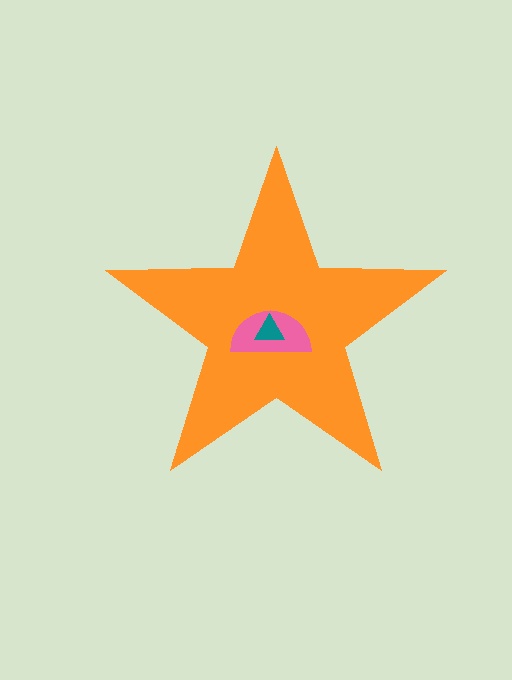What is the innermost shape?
The teal triangle.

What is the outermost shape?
The orange star.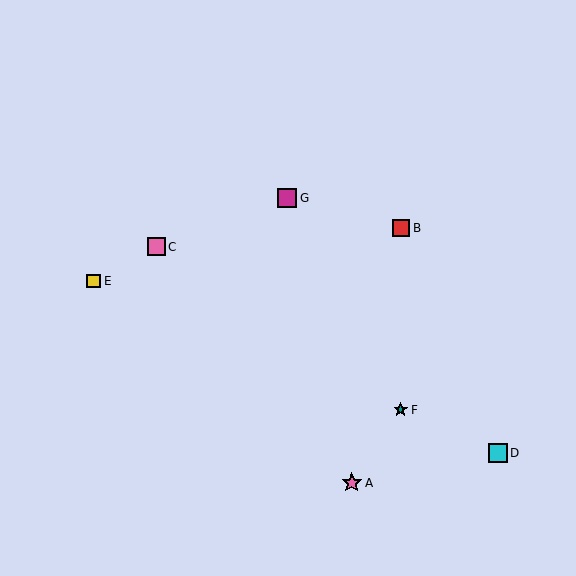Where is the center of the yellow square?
The center of the yellow square is at (94, 281).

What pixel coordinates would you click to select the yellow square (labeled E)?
Click at (94, 281) to select the yellow square E.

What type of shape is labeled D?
Shape D is a cyan square.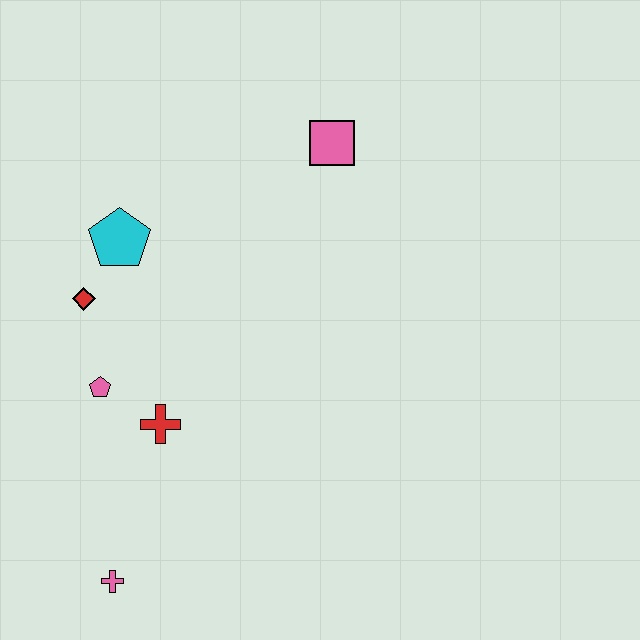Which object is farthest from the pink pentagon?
The pink square is farthest from the pink pentagon.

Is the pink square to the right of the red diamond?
Yes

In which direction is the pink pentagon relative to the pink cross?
The pink pentagon is above the pink cross.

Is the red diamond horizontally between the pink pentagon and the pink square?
No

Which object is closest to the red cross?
The pink pentagon is closest to the red cross.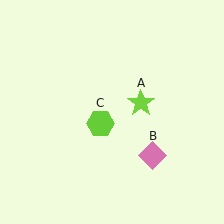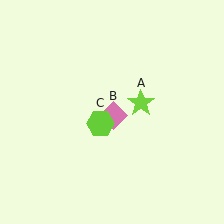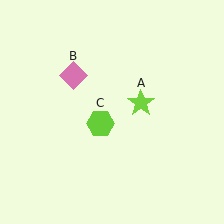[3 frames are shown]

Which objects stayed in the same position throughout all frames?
Lime star (object A) and lime hexagon (object C) remained stationary.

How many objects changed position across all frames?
1 object changed position: pink diamond (object B).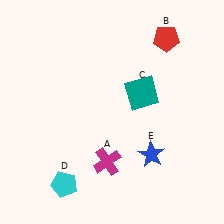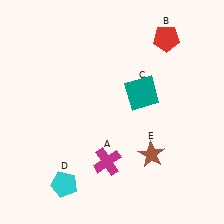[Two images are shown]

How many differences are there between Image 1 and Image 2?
There is 1 difference between the two images.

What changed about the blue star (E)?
In Image 1, E is blue. In Image 2, it changed to brown.